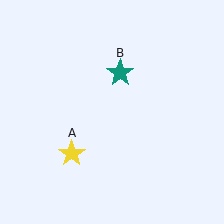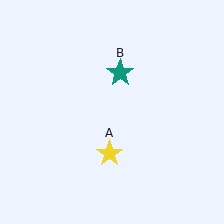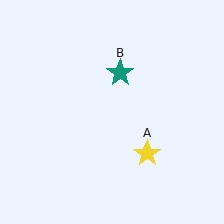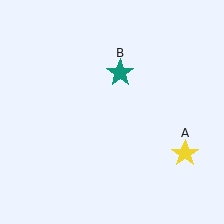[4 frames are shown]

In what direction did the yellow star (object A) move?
The yellow star (object A) moved right.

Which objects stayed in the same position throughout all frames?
Teal star (object B) remained stationary.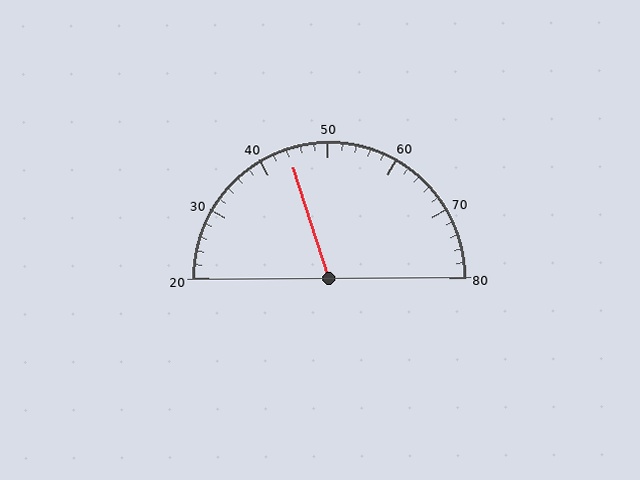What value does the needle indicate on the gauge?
The needle indicates approximately 44.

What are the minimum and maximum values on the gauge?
The gauge ranges from 20 to 80.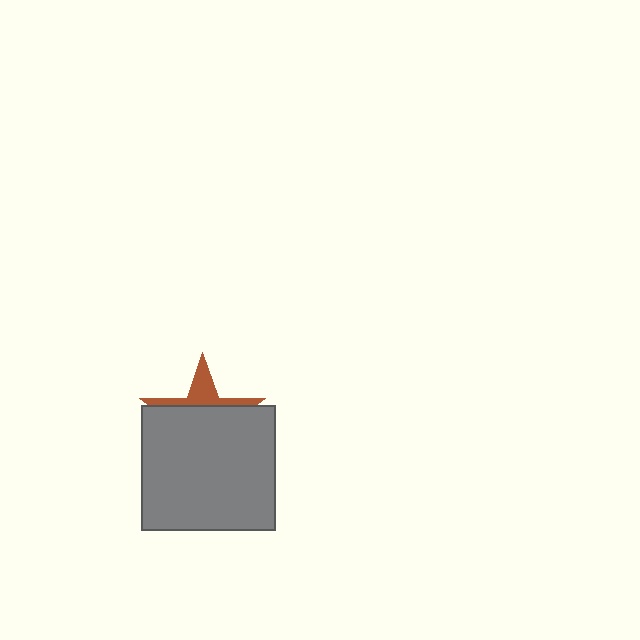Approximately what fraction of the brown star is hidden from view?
Roughly 68% of the brown star is hidden behind the gray rectangle.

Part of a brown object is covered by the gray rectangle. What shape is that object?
It is a star.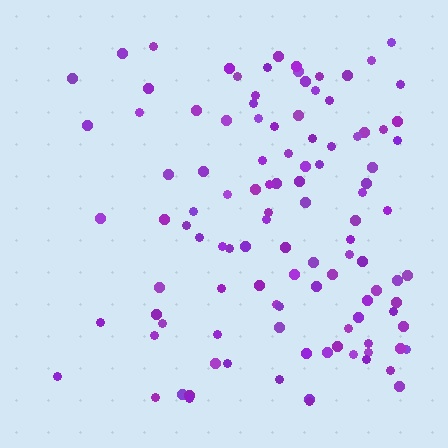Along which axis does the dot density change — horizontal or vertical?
Horizontal.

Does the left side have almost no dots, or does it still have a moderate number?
Still a moderate number, just noticeably fewer than the right.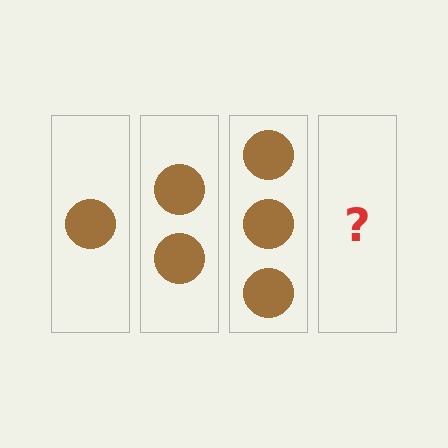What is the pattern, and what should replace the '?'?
The pattern is that each step adds one more circle. The '?' should be 4 circles.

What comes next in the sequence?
The next element should be 4 circles.